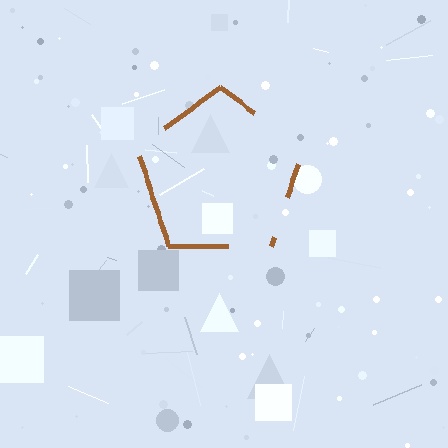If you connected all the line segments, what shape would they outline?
They would outline a pentagon.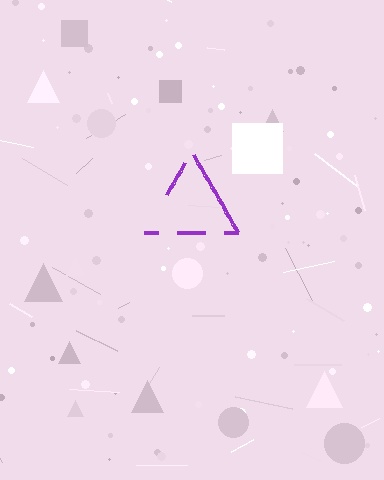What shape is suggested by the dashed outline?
The dashed outline suggests a triangle.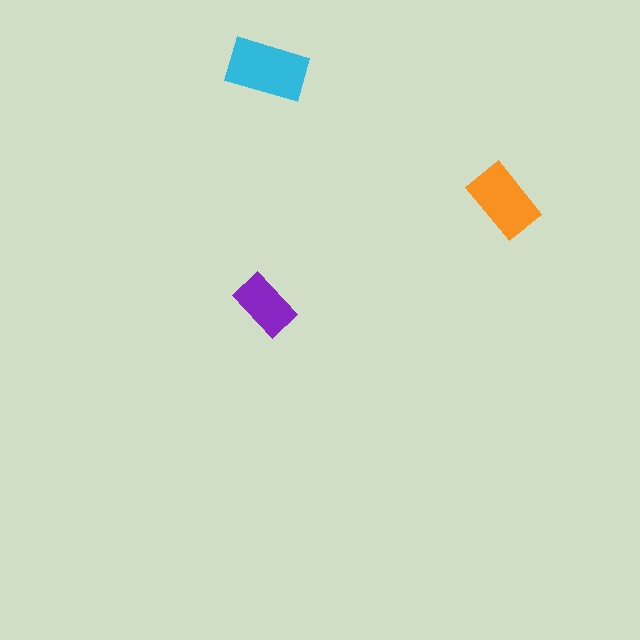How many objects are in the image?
There are 3 objects in the image.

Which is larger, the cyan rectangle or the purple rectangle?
The cyan one.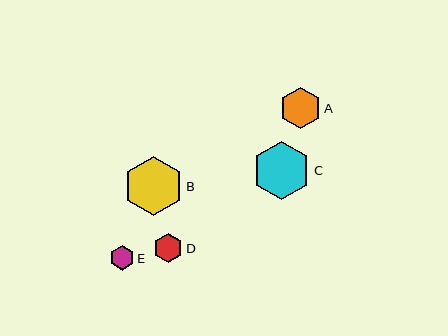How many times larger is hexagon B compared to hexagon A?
Hexagon B is approximately 1.4 times the size of hexagon A.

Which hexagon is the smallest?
Hexagon E is the smallest with a size of approximately 25 pixels.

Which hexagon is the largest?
Hexagon B is the largest with a size of approximately 59 pixels.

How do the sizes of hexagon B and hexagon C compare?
Hexagon B and hexagon C are approximately the same size.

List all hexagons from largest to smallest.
From largest to smallest: B, C, A, D, E.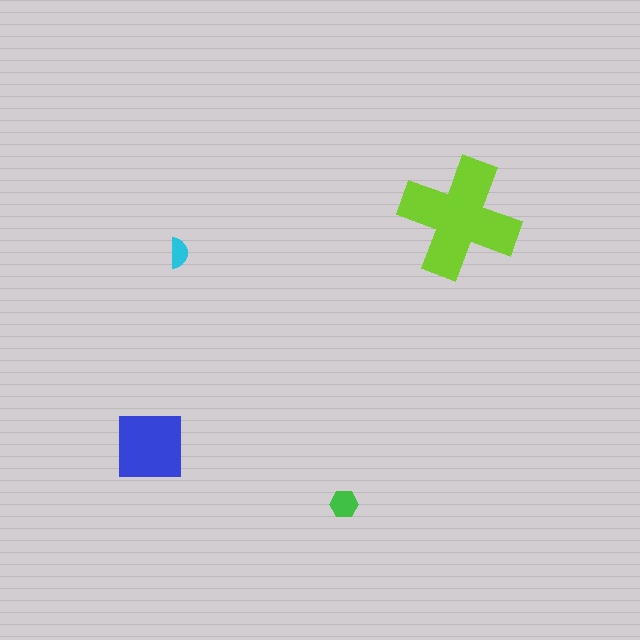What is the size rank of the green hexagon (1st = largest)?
3rd.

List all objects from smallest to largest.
The cyan semicircle, the green hexagon, the blue square, the lime cross.